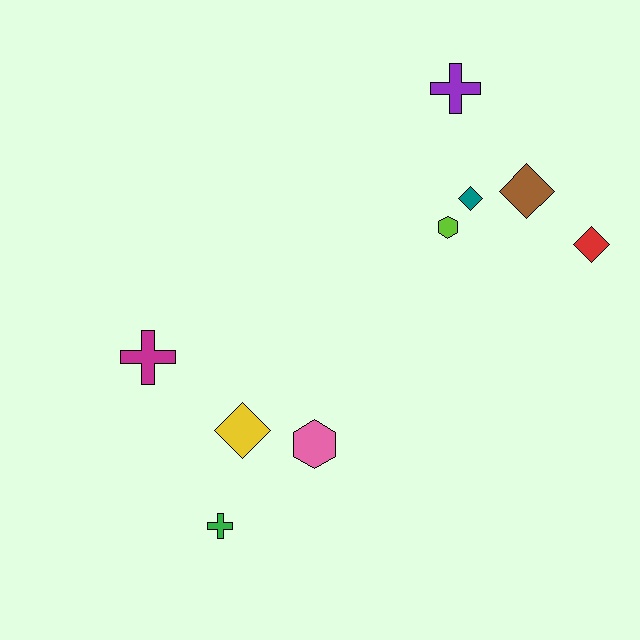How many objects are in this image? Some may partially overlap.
There are 9 objects.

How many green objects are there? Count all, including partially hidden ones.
There is 1 green object.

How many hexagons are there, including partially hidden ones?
There are 2 hexagons.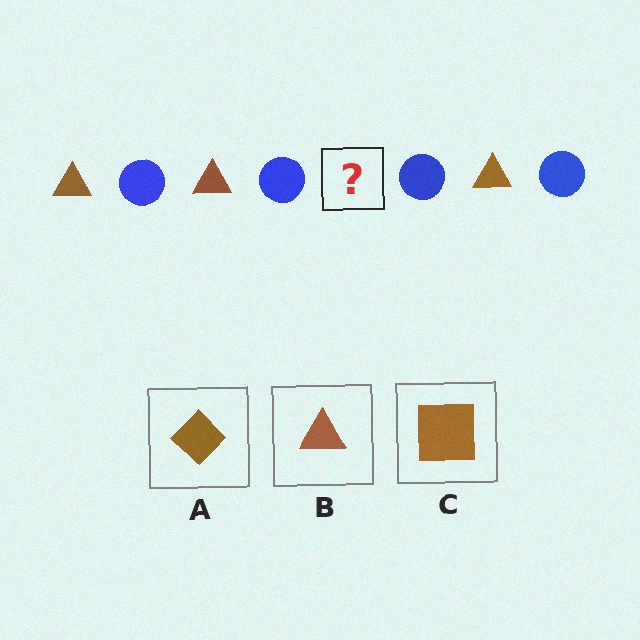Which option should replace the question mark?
Option B.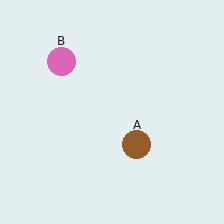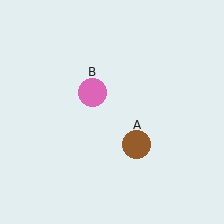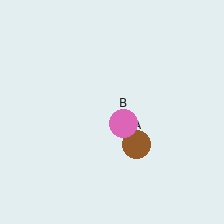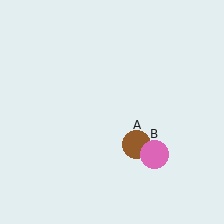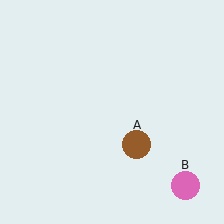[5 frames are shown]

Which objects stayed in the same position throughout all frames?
Brown circle (object A) remained stationary.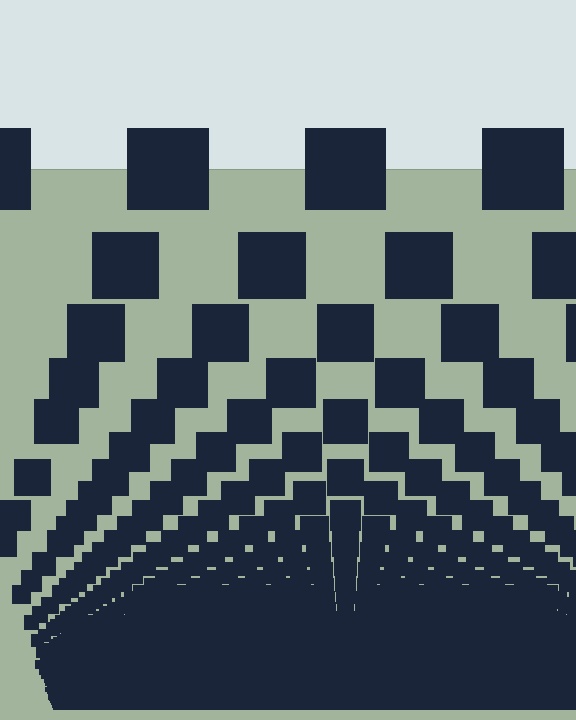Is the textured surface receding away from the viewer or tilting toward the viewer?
The surface appears to tilt toward the viewer. Texture elements get larger and sparser toward the top.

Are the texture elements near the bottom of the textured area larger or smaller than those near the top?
Smaller. The gradient is inverted — elements near the bottom are smaller and denser.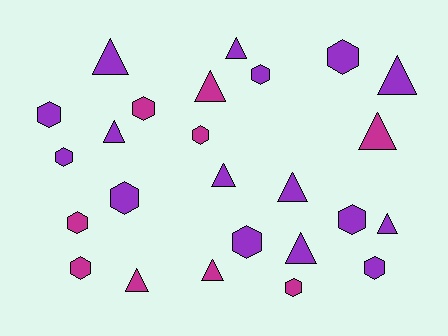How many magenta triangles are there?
There are 4 magenta triangles.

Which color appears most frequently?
Purple, with 16 objects.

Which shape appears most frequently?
Hexagon, with 13 objects.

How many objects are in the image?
There are 25 objects.